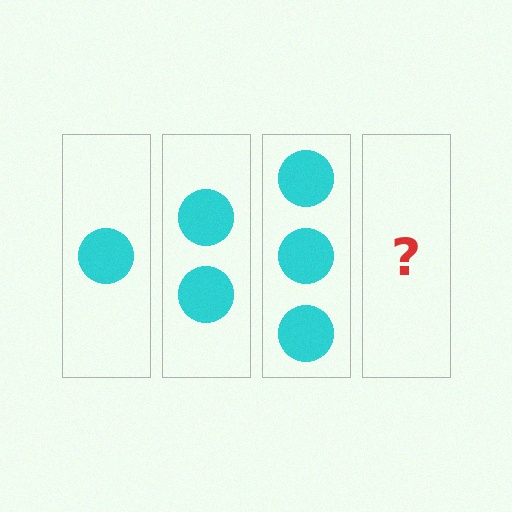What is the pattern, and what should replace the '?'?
The pattern is that each step adds one more circle. The '?' should be 4 circles.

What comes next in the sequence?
The next element should be 4 circles.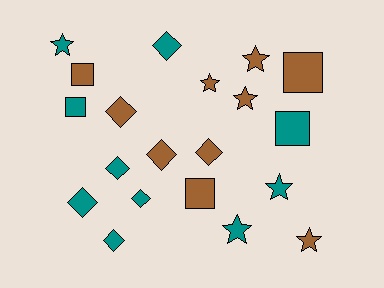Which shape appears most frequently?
Diamond, with 8 objects.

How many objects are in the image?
There are 20 objects.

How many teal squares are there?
There are 2 teal squares.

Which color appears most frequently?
Teal, with 10 objects.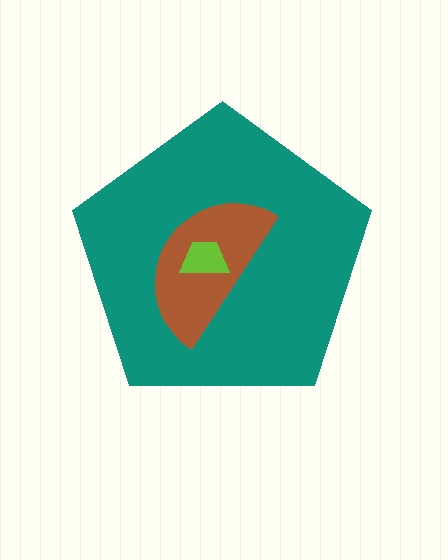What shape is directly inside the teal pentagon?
The brown semicircle.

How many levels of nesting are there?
3.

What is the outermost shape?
The teal pentagon.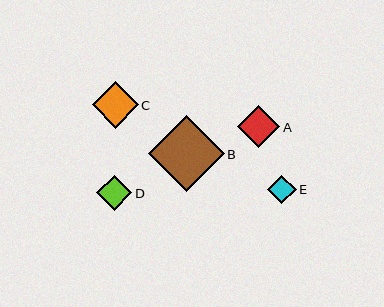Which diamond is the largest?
Diamond B is the largest with a size of approximately 76 pixels.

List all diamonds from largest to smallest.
From largest to smallest: B, C, A, D, E.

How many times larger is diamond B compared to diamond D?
Diamond B is approximately 2.1 times the size of diamond D.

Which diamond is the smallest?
Diamond E is the smallest with a size of approximately 28 pixels.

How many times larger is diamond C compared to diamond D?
Diamond C is approximately 1.3 times the size of diamond D.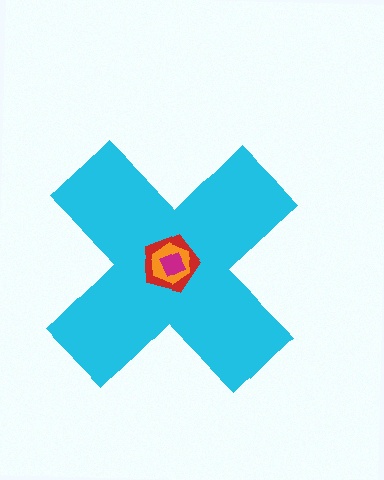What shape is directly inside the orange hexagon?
The magenta diamond.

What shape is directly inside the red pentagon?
The orange hexagon.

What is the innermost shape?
The magenta diamond.